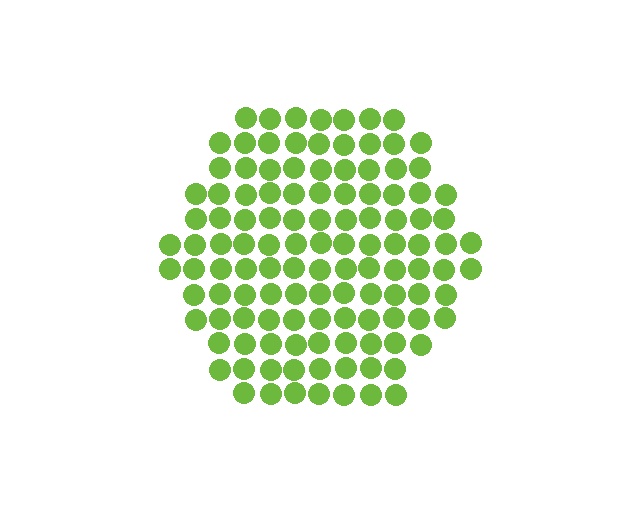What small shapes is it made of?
It is made of small circles.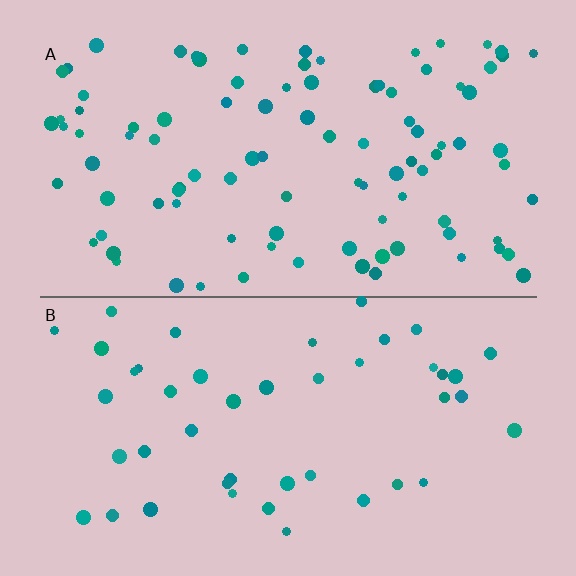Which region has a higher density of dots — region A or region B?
A (the top).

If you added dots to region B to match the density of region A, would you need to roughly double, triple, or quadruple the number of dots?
Approximately double.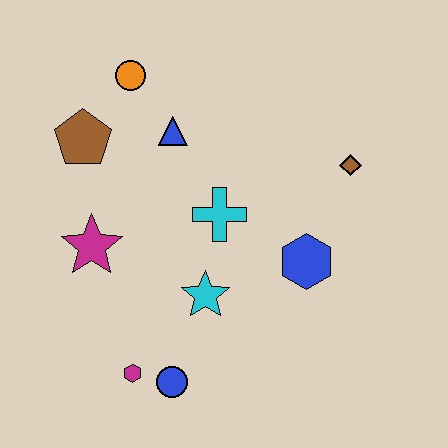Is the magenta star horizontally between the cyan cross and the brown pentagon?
Yes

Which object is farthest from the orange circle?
The blue circle is farthest from the orange circle.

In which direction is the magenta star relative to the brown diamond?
The magenta star is to the left of the brown diamond.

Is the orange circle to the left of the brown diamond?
Yes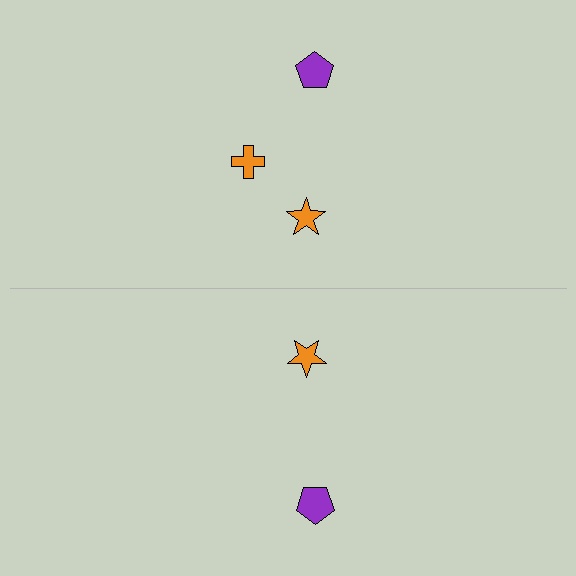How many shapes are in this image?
There are 5 shapes in this image.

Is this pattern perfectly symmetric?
No, the pattern is not perfectly symmetric. A orange cross is missing from the bottom side.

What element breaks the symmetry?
A orange cross is missing from the bottom side.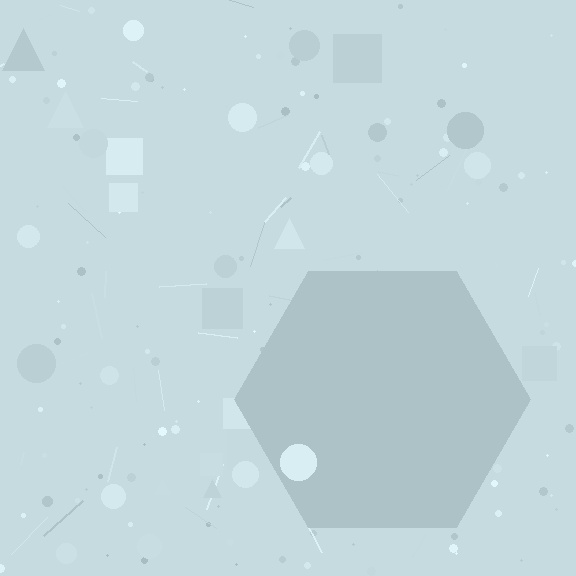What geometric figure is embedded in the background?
A hexagon is embedded in the background.